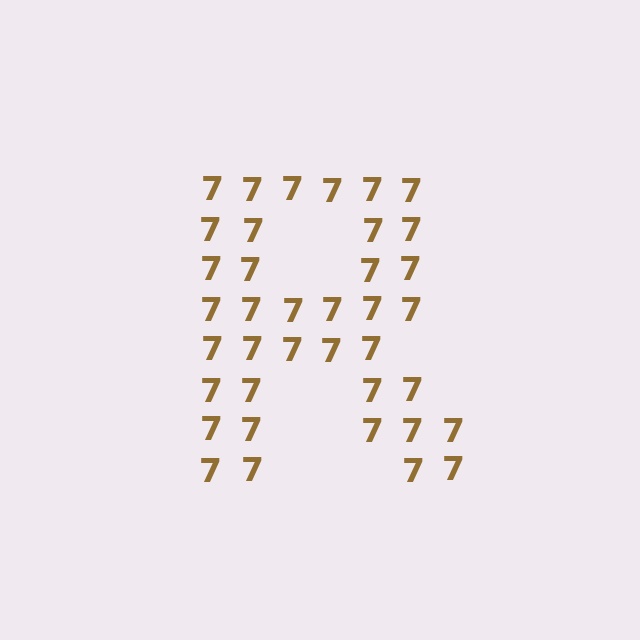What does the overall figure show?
The overall figure shows the letter R.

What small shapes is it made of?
It is made of small digit 7's.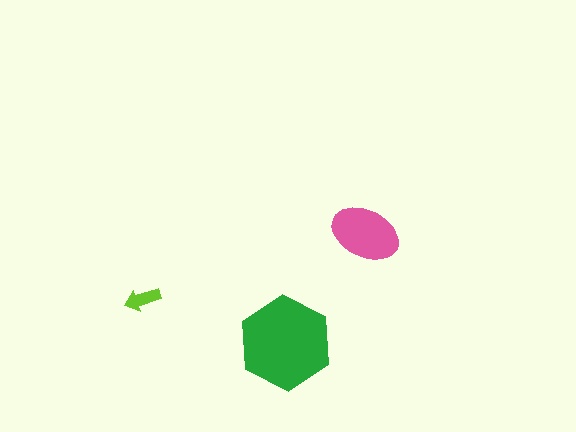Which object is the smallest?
The lime arrow.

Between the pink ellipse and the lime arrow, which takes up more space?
The pink ellipse.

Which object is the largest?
The green hexagon.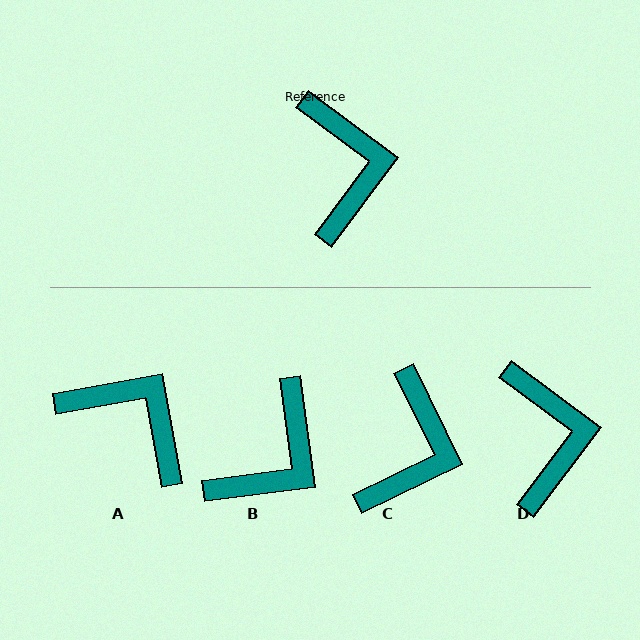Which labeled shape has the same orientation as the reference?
D.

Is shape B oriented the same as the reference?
No, it is off by about 46 degrees.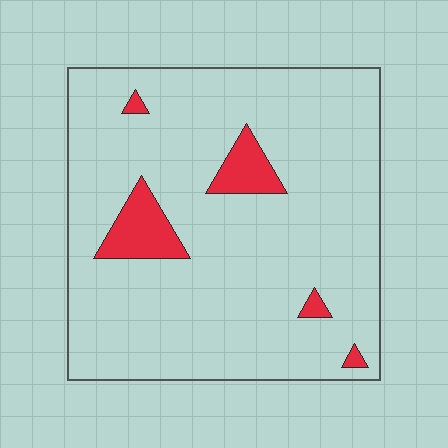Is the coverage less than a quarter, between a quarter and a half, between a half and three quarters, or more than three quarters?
Less than a quarter.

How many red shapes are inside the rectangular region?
5.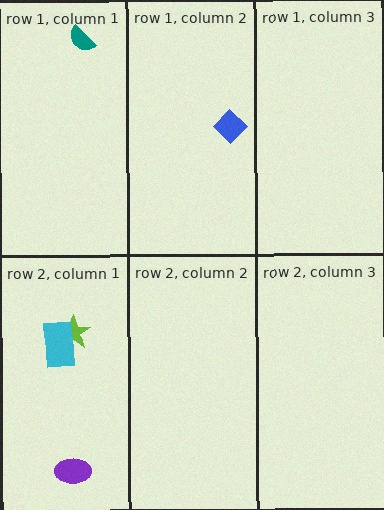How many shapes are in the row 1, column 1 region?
1.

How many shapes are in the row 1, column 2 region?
1.